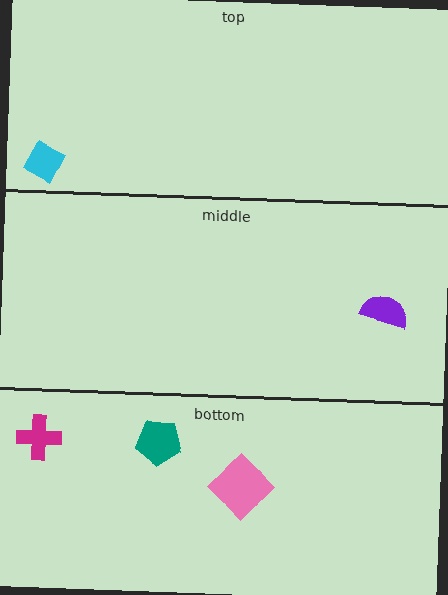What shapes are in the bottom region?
The magenta cross, the pink diamond, the teal pentagon.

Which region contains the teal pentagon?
The bottom region.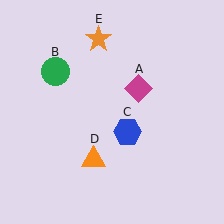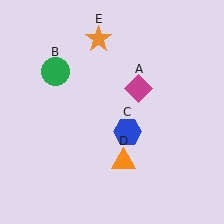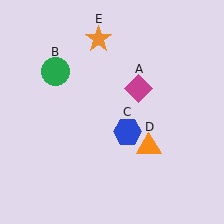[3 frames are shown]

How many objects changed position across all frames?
1 object changed position: orange triangle (object D).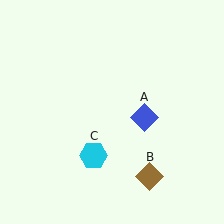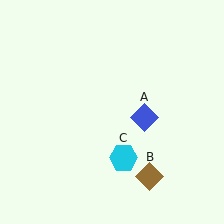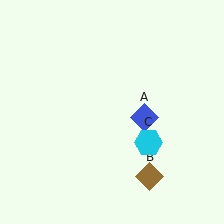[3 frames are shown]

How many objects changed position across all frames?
1 object changed position: cyan hexagon (object C).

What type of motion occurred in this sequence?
The cyan hexagon (object C) rotated counterclockwise around the center of the scene.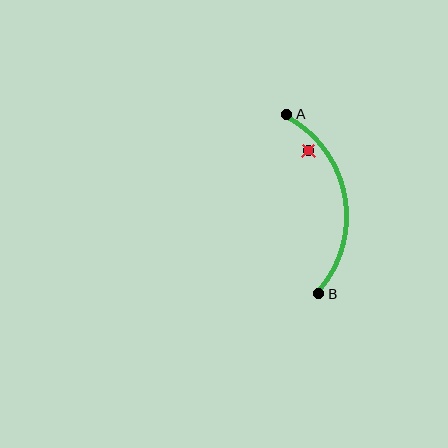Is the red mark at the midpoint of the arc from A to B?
No — the red mark does not lie on the arc at all. It sits slightly inside the curve.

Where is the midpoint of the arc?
The arc midpoint is the point on the curve farthest from the straight line joining A and B. It sits to the right of that line.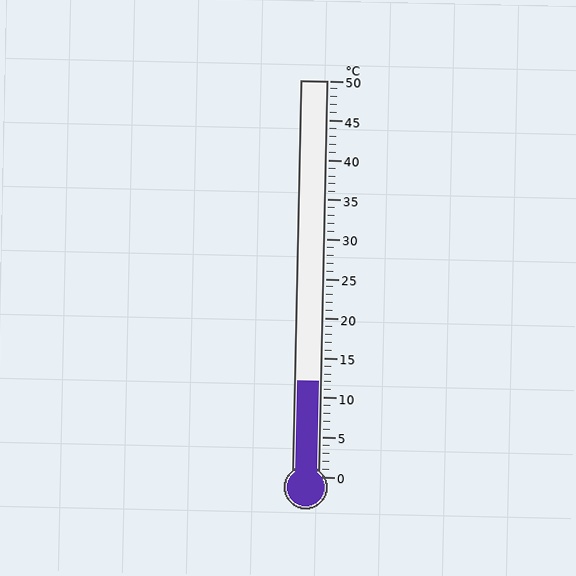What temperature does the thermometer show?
The thermometer shows approximately 12°C.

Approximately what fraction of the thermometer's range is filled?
The thermometer is filled to approximately 25% of its range.